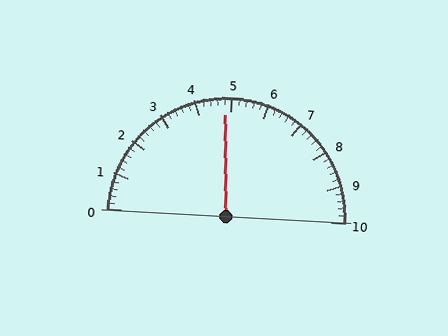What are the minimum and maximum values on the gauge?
The gauge ranges from 0 to 10.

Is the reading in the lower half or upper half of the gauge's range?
The reading is in the lower half of the range (0 to 10).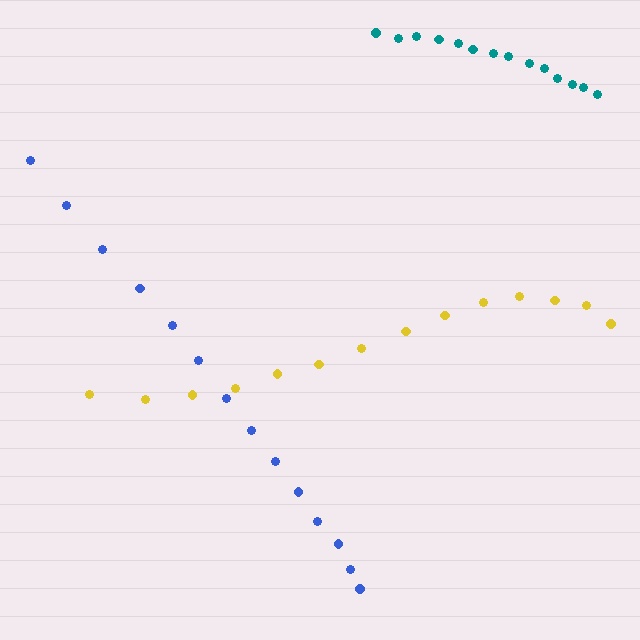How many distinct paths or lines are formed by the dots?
There are 3 distinct paths.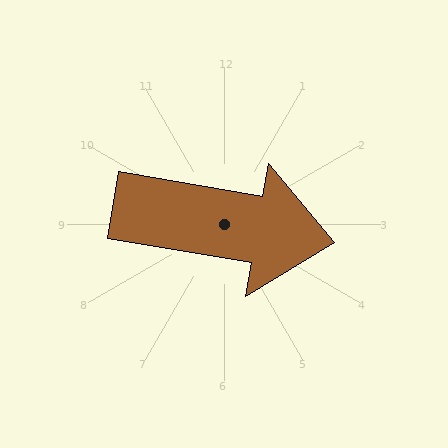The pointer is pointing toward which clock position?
Roughly 3 o'clock.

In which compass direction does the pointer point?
East.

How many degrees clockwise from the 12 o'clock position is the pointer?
Approximately 100 degrees.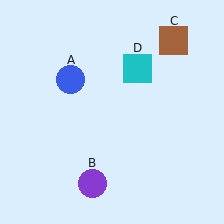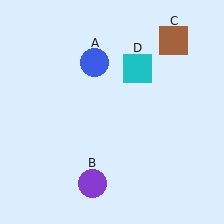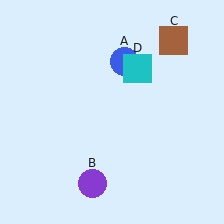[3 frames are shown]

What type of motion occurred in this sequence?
The blue circle (object A) rotated clockwise around the center of the scene.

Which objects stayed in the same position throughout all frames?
Purple circle (object B) and brown square (object C) and cyan square (object D) remained stationary.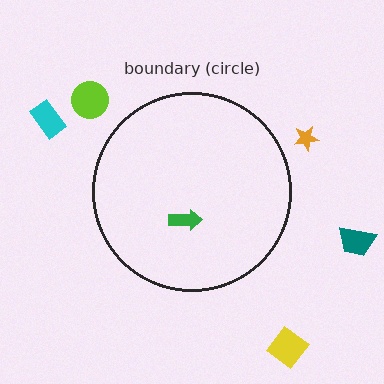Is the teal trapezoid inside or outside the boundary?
Outside.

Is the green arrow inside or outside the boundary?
Inside.